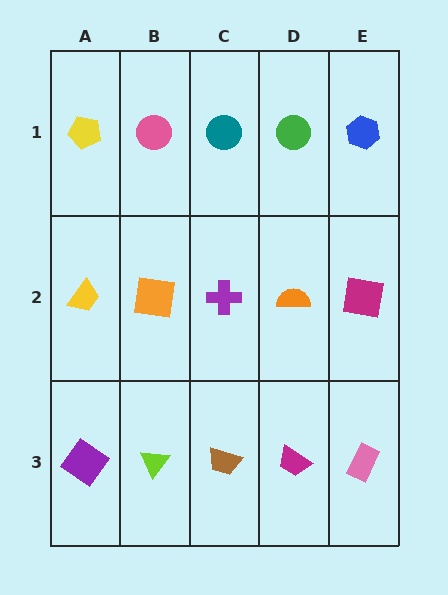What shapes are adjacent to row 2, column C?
A teal circle (row 1, column C), a brown trapezoid (row 3, column C), an orange square (row 2, column B), an orange semicircle (row 2, column D).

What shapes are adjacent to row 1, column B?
An orange square (row 2, column B), a yellow pentagon (row 1, column A), a teal circle (row 1, column C).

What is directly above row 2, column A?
A yellow pentagon.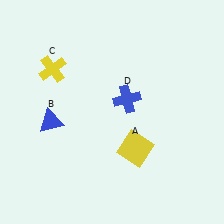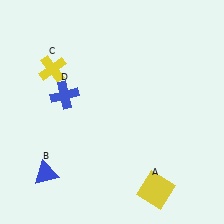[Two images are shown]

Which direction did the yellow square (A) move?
The yellow square (A) moved down.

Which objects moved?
The objects that moved are: the yellow square (A), the blue triangle (B), the blue cross (D).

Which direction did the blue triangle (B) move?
The blue triangle (B) moved down.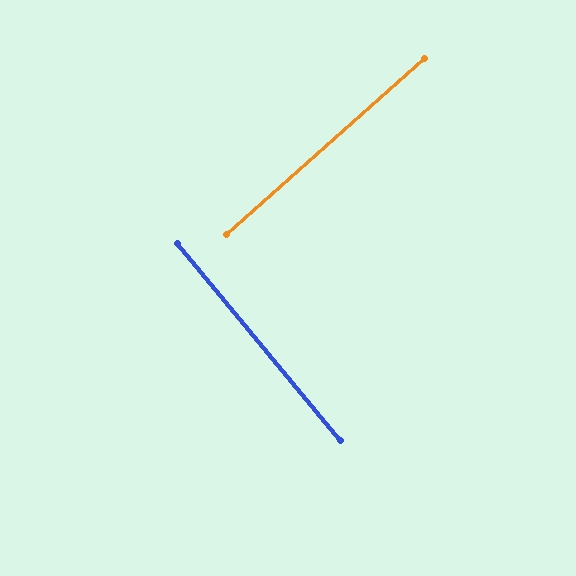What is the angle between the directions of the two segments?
Approximately 88 degrees.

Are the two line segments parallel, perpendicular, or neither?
Perpendicular — they meet at approximately 88°.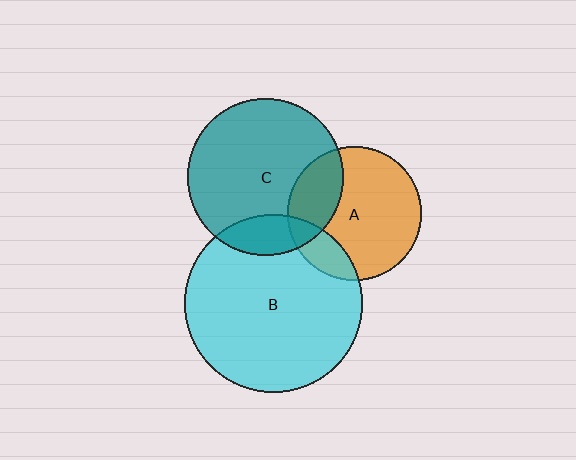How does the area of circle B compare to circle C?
Approximately 1.3 times.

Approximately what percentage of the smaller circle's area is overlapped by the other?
Approximately 15%.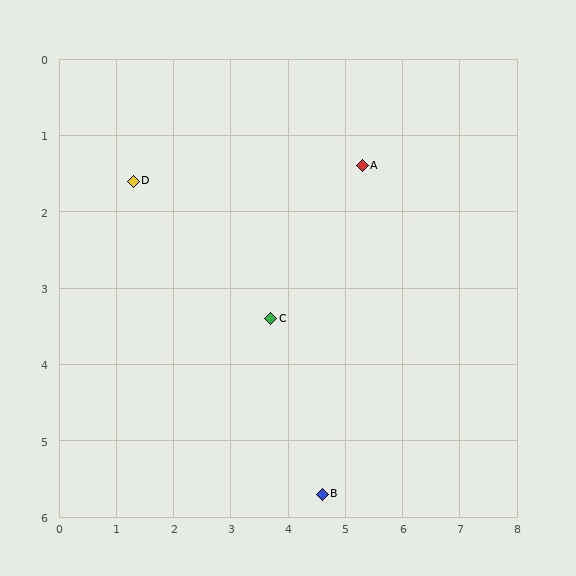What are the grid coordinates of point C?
Point C is at approximately (3.7, 3.4).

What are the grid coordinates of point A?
Point A is at approximately (5.3, 1.4).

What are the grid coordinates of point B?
Point B is at approximately (4.6, 5.7).